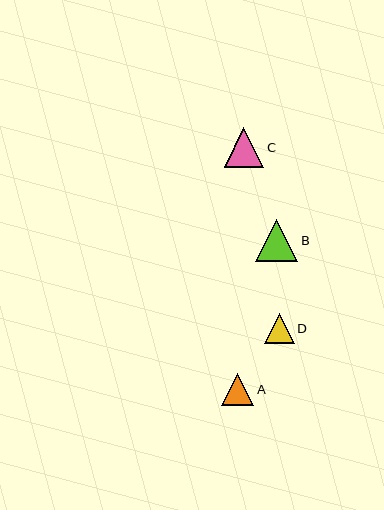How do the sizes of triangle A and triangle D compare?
Triangle A and triangle D are approximately the same size.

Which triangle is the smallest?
Triangle D is the smallest with a size of approximately 30 pixels.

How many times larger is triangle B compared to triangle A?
Triangle B is approximately 1.3 times the size of triangle A.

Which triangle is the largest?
Triangle B is the largest with a size of approximately 42 pixels.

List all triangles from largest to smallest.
From largest to smallest: B, C, A, D.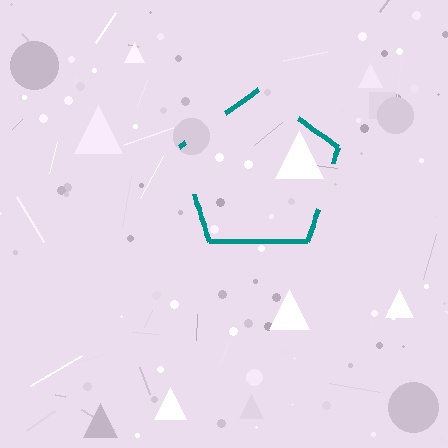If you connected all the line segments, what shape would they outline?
They would outline a pentagon.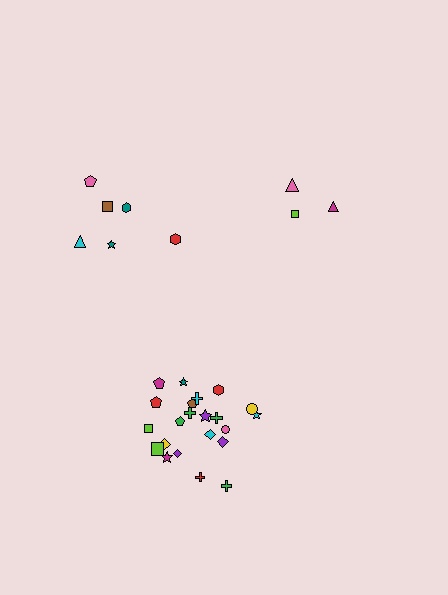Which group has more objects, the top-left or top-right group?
The top-left group.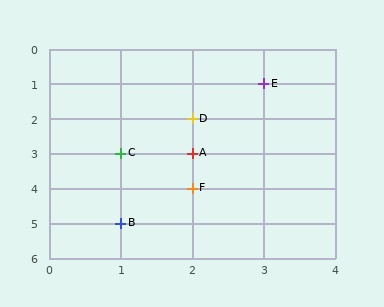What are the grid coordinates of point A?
Point A is at grid coordinates (2, 3).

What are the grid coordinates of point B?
Point B is at grid coordinates (1, 5).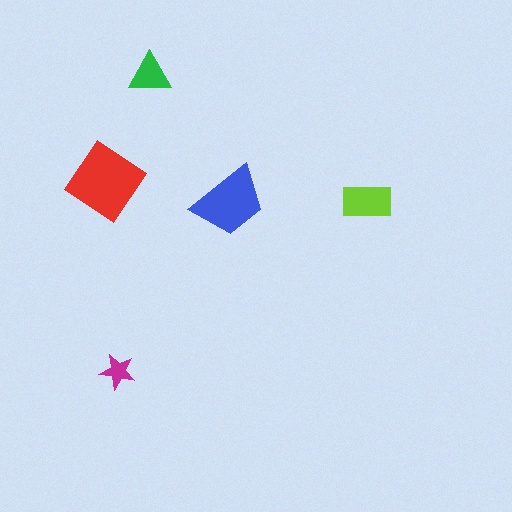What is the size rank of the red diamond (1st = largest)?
1st.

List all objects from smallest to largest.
The magenta star, the green triangle, the lime rectangle, the blue trapezoid, the red diamond.